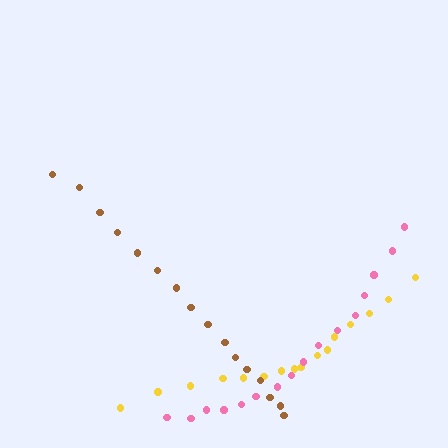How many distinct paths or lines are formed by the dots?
There are 3 distinct paths.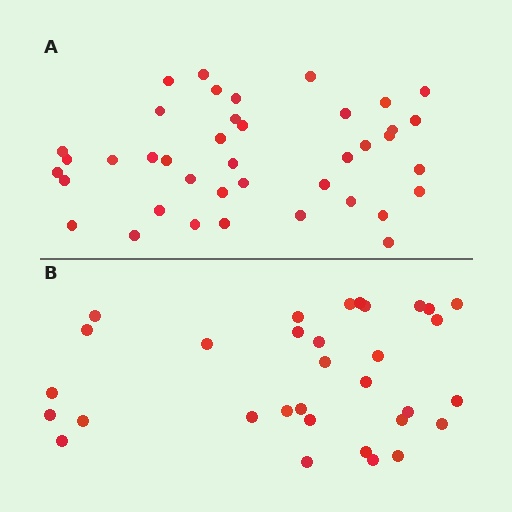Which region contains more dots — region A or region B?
Region A (the top region) has more dots.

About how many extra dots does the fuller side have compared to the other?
Region A has roughly 8 or so more dots than region B.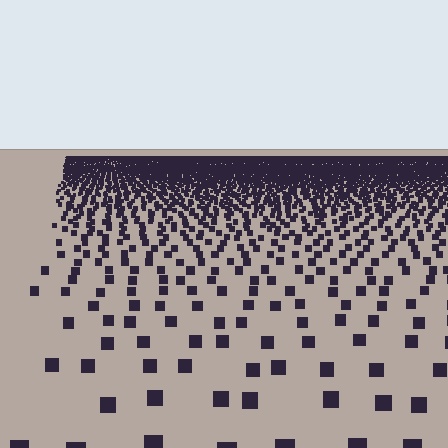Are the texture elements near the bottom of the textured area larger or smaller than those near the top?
Larger. Near the bottom, elements are closer to the viewer and appear at a bigger on-screen size.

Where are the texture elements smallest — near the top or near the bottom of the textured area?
Near the top.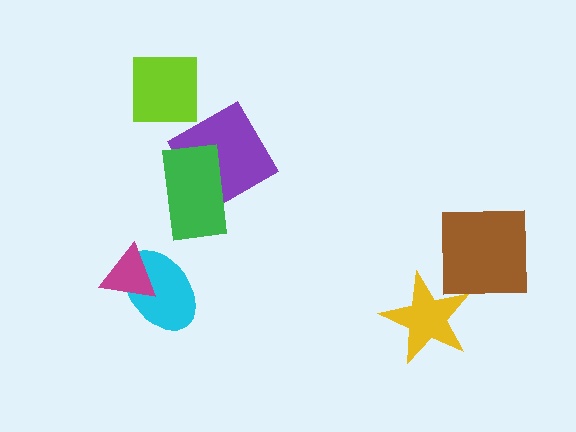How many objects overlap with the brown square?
0 objects overlap with the brown square.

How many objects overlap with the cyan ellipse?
1 object overlaps with the cyan ellipse.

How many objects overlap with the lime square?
0 objects overlap with the lime square.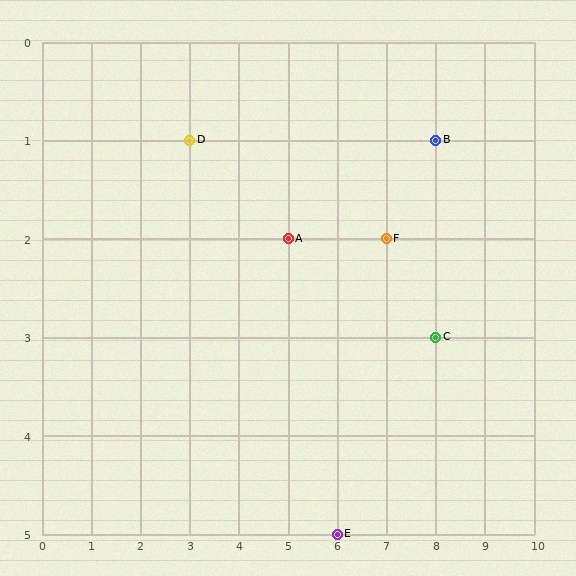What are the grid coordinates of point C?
Point C is at grid coordinates (8, 3).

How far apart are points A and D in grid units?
Points A and D are 2 columns and 1 row apart (about 2.2 grid units diagonally).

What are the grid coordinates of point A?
Point A is at grid coordinates (5, 2).